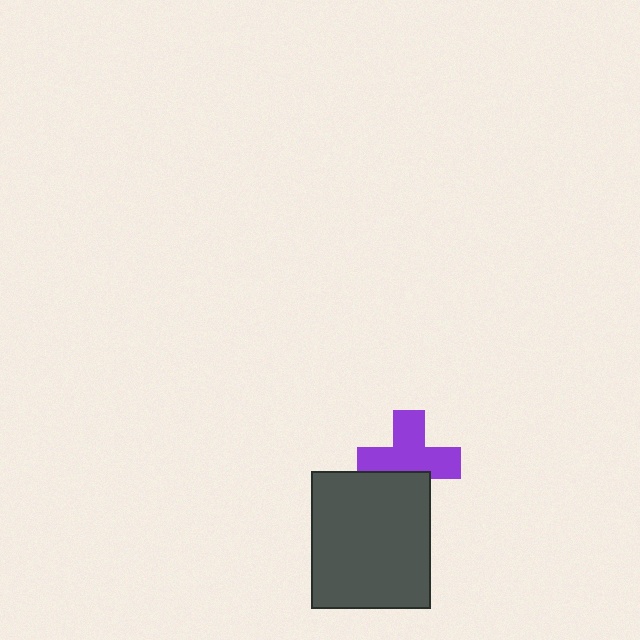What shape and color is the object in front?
The object in front is a dark gray rectangle.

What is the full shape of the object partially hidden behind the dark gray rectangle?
The partially hidden object is a purple cross.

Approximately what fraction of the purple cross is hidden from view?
Roughly 31% of the purple cross is hidden behind the dark gray rectangle.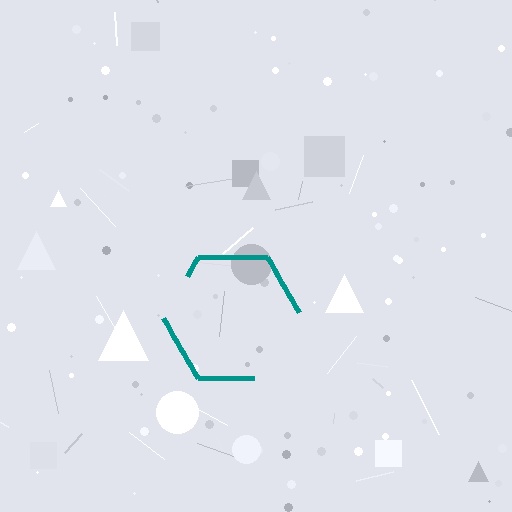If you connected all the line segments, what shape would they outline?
They would outline a hexagon.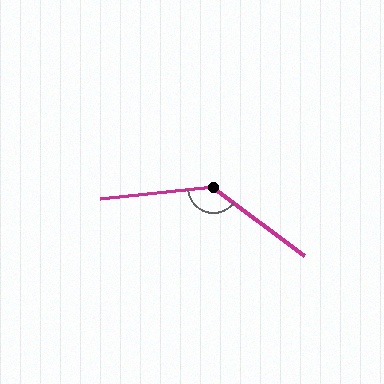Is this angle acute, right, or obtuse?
It is obtuse.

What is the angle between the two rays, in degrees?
Approximately 136 degrees.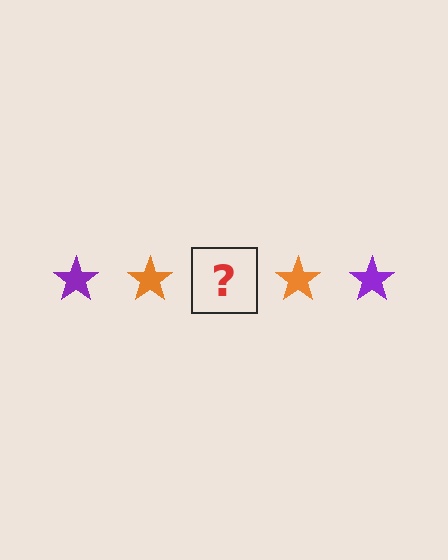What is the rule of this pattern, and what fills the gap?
The rule is that the pattern cycles through purple, orange stars. The gap should be filled with a purple star.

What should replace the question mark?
The question mark should be replaced with a purple star.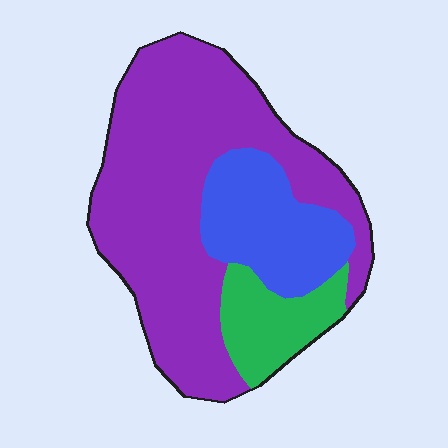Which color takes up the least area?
Green, at roughly 15%.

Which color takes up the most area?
Purple, at roughly 65%.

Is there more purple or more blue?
Purple.